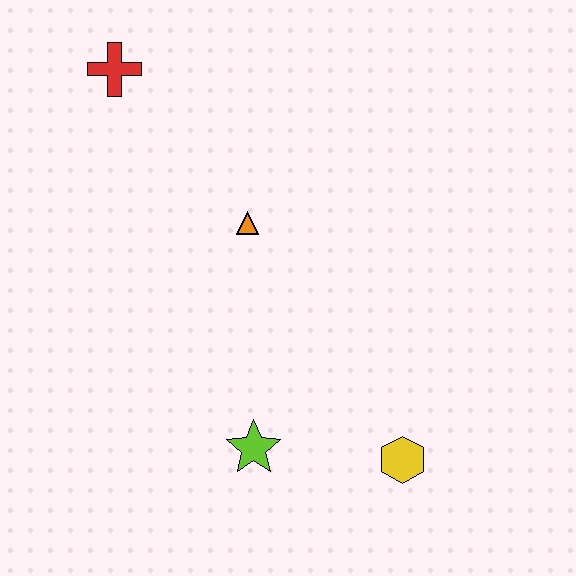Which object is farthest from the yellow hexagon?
The red cross is farthest from the yellow hexagon.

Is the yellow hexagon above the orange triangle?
No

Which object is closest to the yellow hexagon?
The lime star is closest to the yellow hexagon.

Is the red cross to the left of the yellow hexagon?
Yes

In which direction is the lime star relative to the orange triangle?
The lime star is below the orange triangle.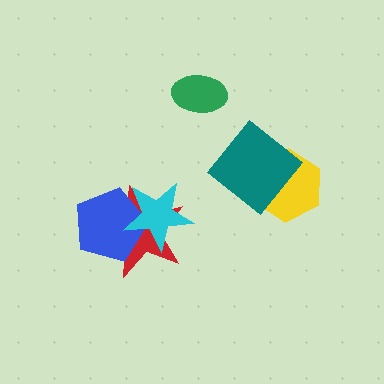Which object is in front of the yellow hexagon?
The teal diamond is in front of the yellow hexagon.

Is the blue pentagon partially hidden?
Yes, it is partially covered by another shape.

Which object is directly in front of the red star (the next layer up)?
The blue pentagon is directly in front of the red star.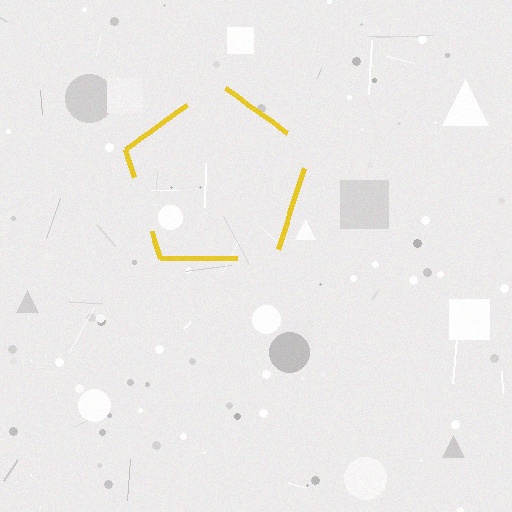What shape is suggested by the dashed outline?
The dashed outline suggests a pentagon.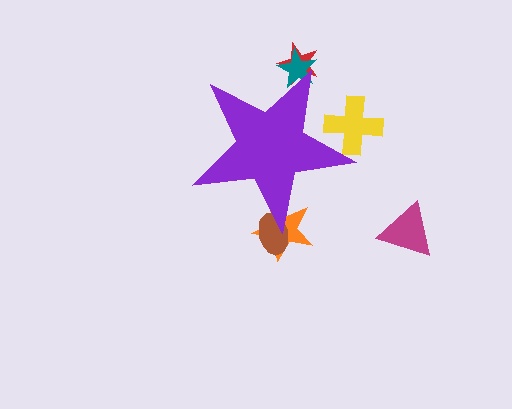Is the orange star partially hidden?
Yes, the orange star is partially hidden behind the purple star.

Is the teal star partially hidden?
Yes, the teal star is partially hidden behind the purple star.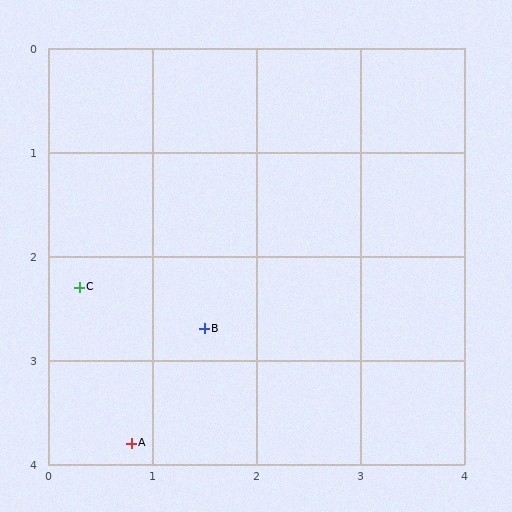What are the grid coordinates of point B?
Point B is at approximately (1.5, 2.7).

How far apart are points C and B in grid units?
Points C and B are about 1.3 grid units apart.